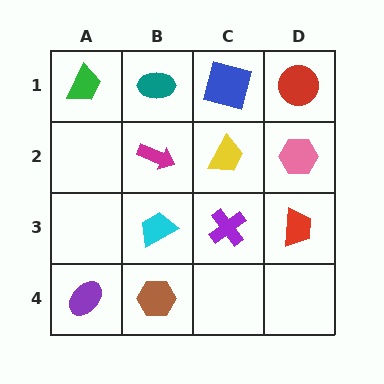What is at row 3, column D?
A red trapezoid.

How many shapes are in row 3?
3 shapes.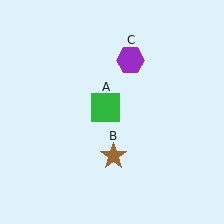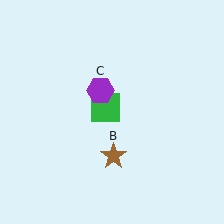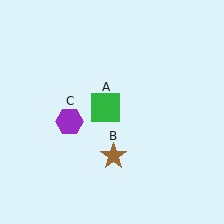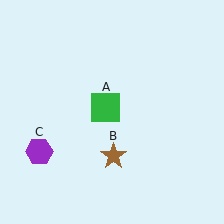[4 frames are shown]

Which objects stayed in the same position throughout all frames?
Green square (object A) and brown star (object B) remained stationary.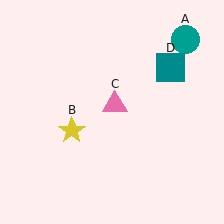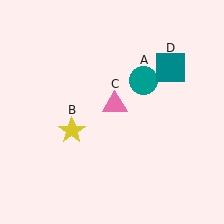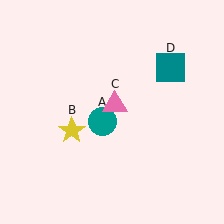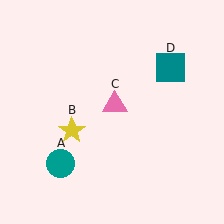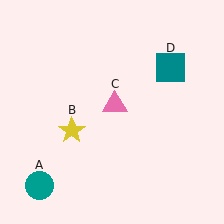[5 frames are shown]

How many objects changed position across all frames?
1 object changed position: teal circle (object A).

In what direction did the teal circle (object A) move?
The teal circle (object A) moved down and to the left.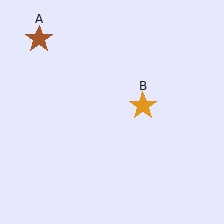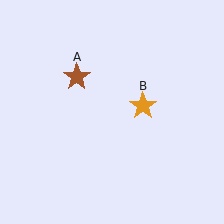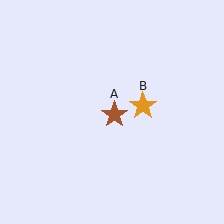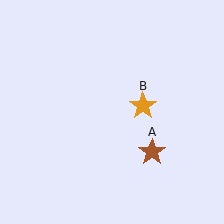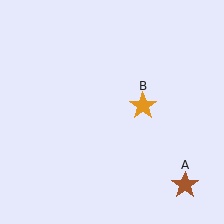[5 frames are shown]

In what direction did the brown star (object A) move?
The brown star (object A) moved down and to the right.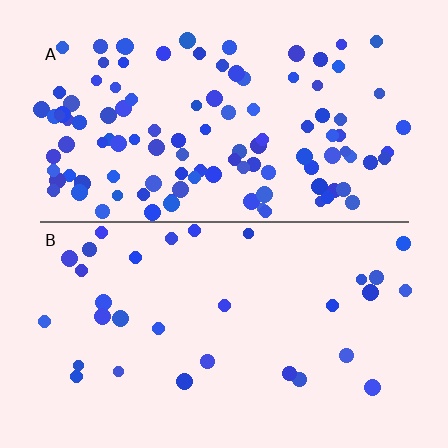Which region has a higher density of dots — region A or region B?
A (the top).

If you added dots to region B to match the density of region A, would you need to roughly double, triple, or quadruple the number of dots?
Approximately quadruple.